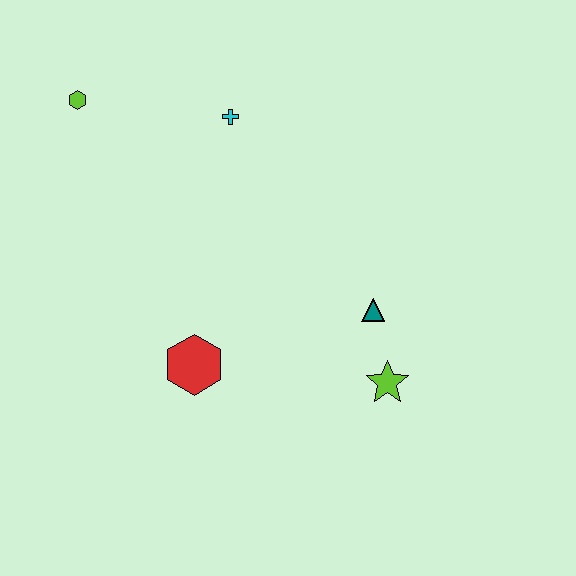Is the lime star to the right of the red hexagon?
Yes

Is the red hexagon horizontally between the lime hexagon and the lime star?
Yes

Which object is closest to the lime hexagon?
The cyan cross is closest to the lime hexagon.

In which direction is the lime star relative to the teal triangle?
The lime star is below the teal triangle.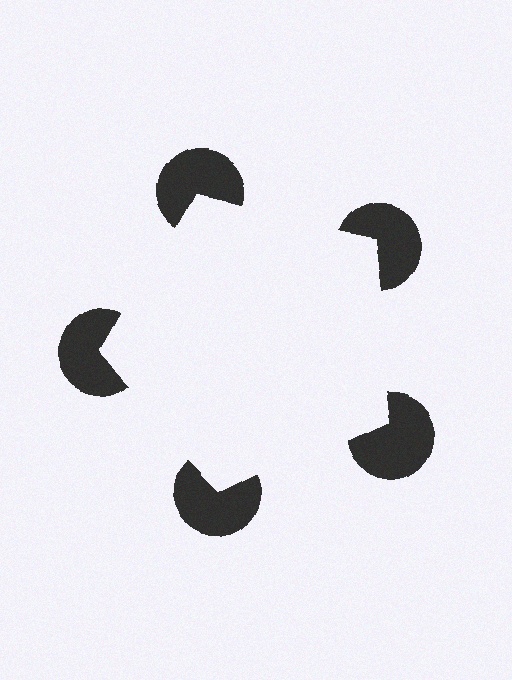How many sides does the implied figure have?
5 sides.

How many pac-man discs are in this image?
There are 5 — one at each vertex of the illusory pentagon.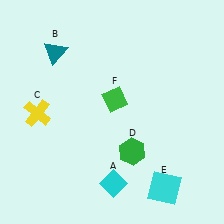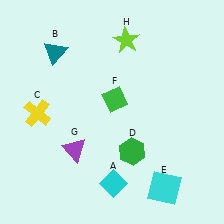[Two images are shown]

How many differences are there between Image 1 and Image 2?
There are 2 differences between the two images.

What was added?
A purple triangle (G), a lime star (H) were added in Image 2.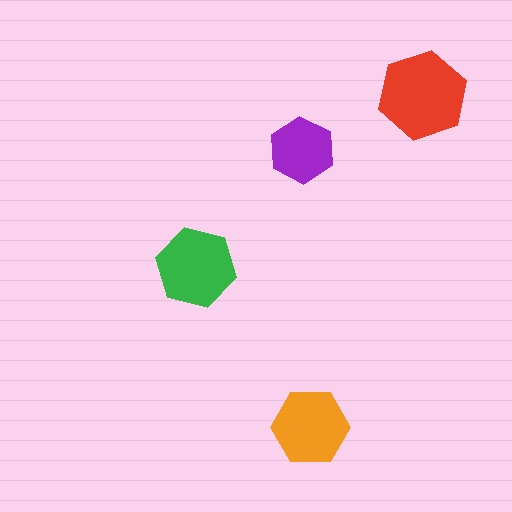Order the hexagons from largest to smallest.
the red one, the green one, the orange one, the purple one.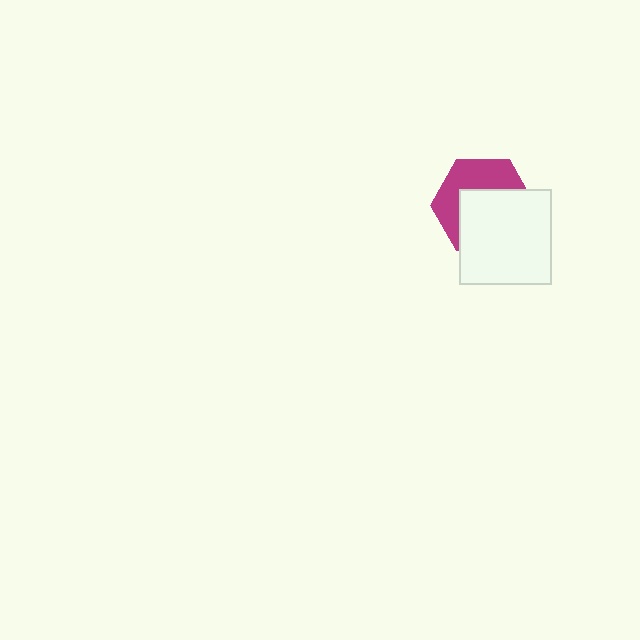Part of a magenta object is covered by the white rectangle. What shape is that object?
It is a hexagon.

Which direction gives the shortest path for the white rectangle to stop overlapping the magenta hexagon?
Moving toward the lower-right gives the shortest separation.